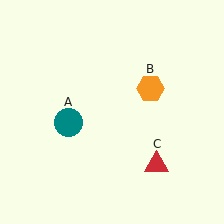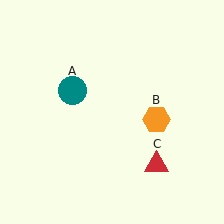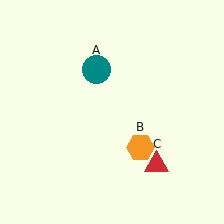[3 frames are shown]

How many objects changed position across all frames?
2 objects changed position: teal circle (object A), orange hexagon (object B).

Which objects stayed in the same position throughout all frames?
Red triangle (object C) remained stationary.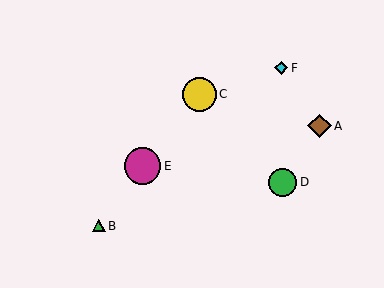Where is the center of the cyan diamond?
The center of the cyan diamond is at (281, 68).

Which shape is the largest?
The magenta circle (labeled E) is the largest.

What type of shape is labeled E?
Shape E is a magenta circle.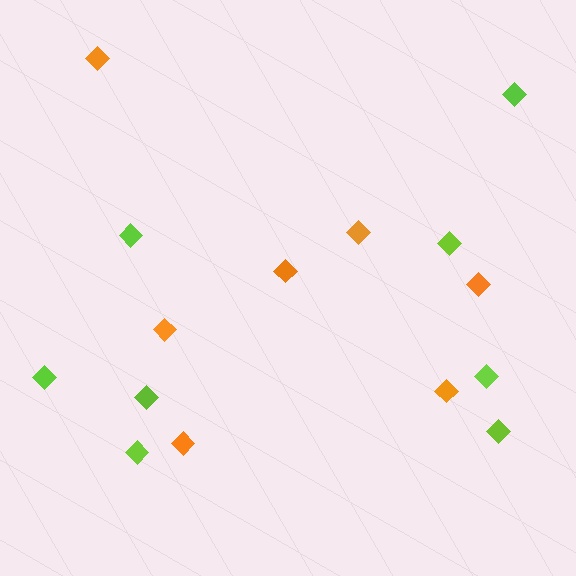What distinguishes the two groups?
There are 2 groups: one group of orange diamonds (7) and one group of lime diamonds (8).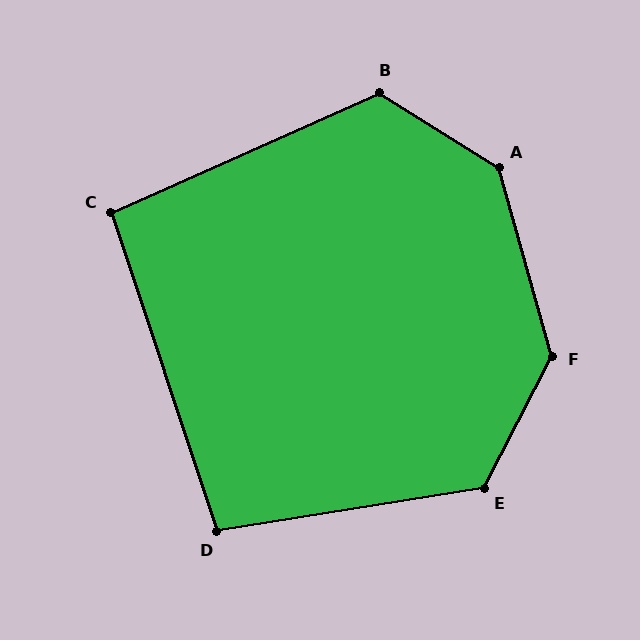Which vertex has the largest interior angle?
A, at approximately 138 degrees.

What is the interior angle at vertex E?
Approximately 126 degrees (obtuse).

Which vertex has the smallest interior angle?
C, at approximately 96 degrees.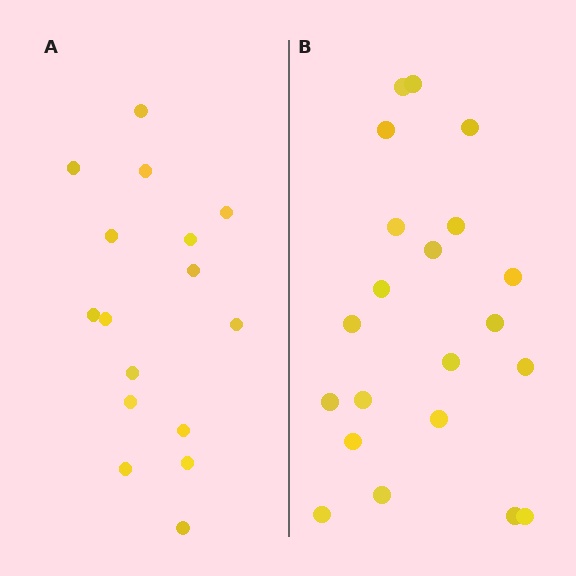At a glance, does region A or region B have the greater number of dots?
Region B (the right region) has more dots.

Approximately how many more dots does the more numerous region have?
Region B has about 5 more dots than region A.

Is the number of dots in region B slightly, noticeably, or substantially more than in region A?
Region B has noticeably more, but not dramatically so. The ratio is roughly 1.3 to 1.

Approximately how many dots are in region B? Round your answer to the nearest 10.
About 20 dots. (The exact count is 21, which rounds to 20.)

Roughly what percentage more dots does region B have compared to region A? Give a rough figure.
About 30% more.